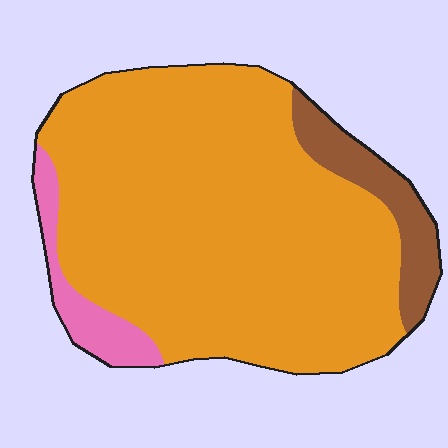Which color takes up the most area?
Orange, at roughly 85%.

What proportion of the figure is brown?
Brown takes up less than a sixth of the figure.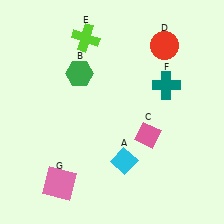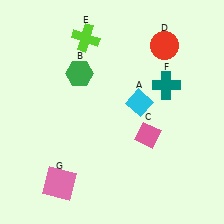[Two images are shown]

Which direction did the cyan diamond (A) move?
The cyan diamond (A) moved up.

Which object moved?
The cyan diamond (A) moved up.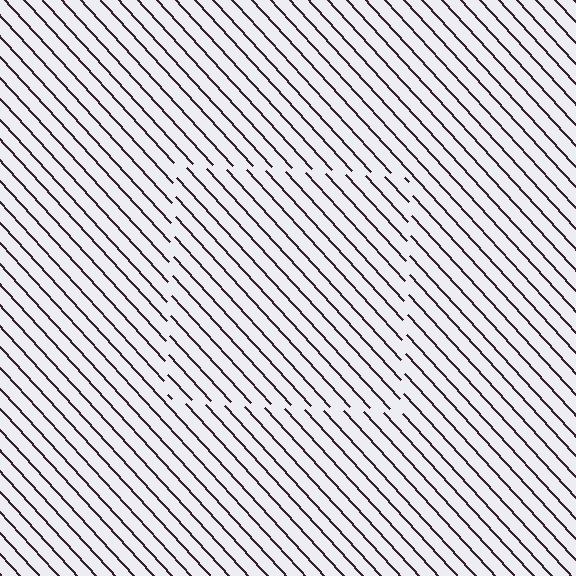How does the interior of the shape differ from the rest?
The interior of the shape contains the same grating, shifted by half a period — the contour is defined by the phase discontinuity where line-ends from the inner and outer gratings abut.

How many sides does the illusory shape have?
4 sides — the line-ends trace a square.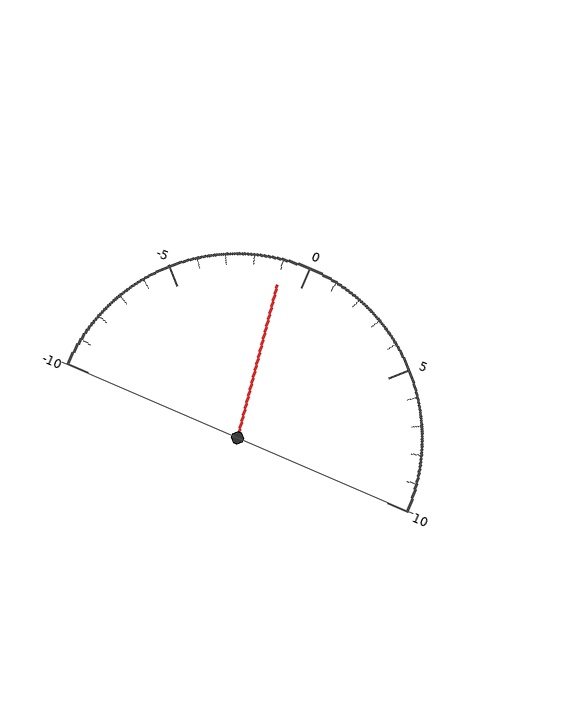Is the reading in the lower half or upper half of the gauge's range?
The reading is in the lower half of the range (-10 to 10).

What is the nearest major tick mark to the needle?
The nearest major tick mark is 0.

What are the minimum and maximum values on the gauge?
The gauge ranges from -10 to 10.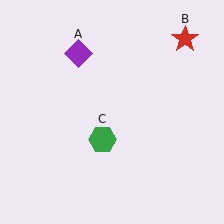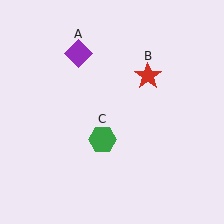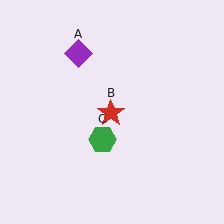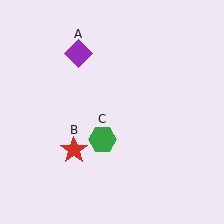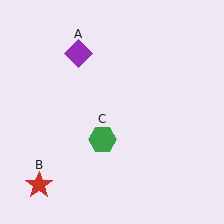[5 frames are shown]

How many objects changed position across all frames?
1 object changed position: red star (object B).